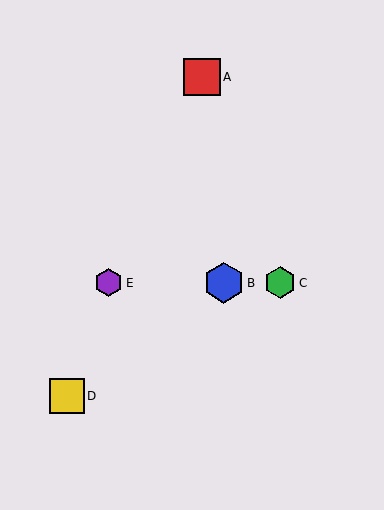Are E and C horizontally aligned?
Yes, both are at y≈283.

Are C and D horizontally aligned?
No, C is at y≈283 and D is at y≈396.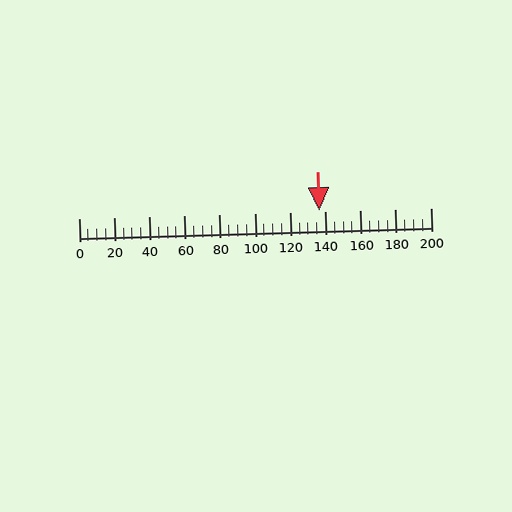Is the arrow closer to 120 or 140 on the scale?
The arrow is closer to 140.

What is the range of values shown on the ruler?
The ruler shows values from 0 to 200.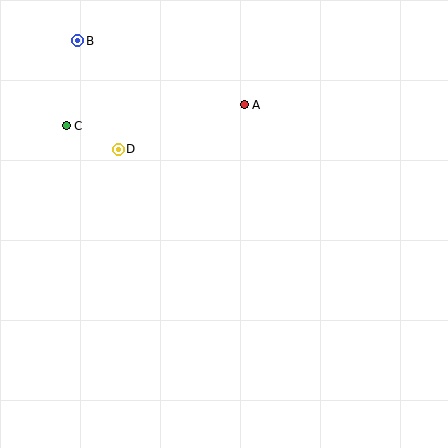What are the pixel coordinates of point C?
Point C is at (66, 126).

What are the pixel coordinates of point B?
Point B is at (78, 41).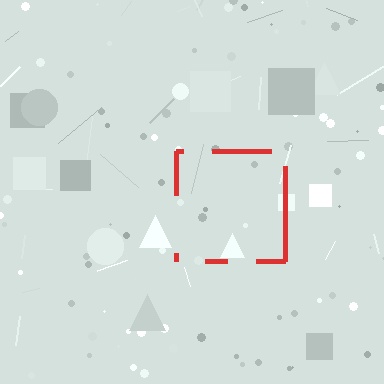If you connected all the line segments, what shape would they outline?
They would outline a square.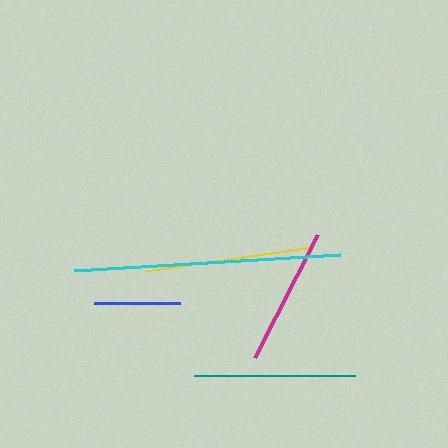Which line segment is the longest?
The cyan line is the longest at approximately 266 pixels.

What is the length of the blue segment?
The blue segment is approximately 86 pixels long.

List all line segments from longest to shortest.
From longest to shortest: cyan, yellow, teal, magenta, blue.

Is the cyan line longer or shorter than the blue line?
The cyan line is longer than the blue line.